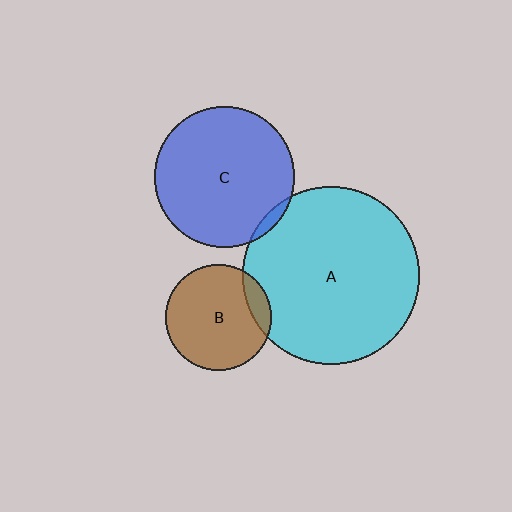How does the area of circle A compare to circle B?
Approximately 2.8 times.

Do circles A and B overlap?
Yes.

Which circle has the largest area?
Circle A (cyan).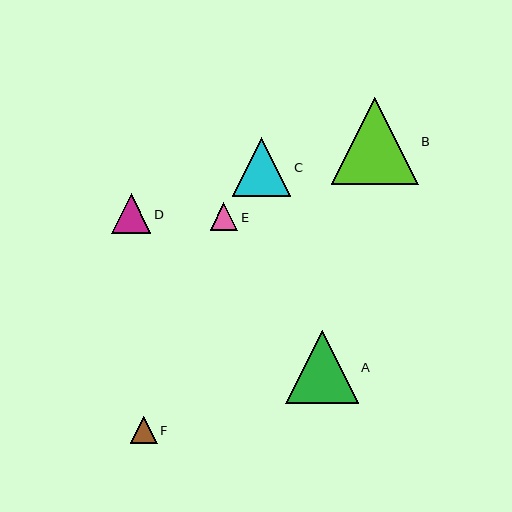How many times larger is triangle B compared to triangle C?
Triangle B is approximately 1.5 times the size of triangle C.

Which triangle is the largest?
Triangle B is the largest with a size of approximately 87 pixels.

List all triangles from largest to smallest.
From largest to smallest: B, A, C, D, E, F.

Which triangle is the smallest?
Triangle F is the smallest with a size of approximately 26 pixels.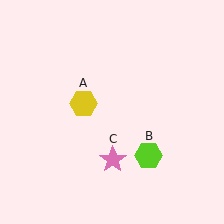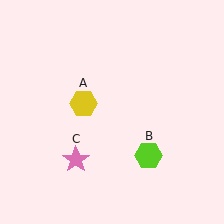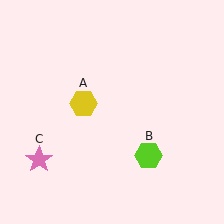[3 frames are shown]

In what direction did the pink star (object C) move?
The pink star (object C) moved left.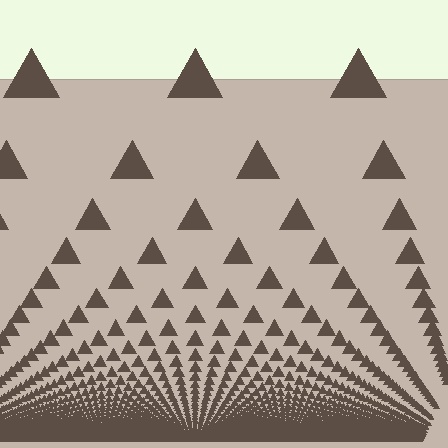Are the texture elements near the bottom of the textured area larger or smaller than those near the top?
Smaller. The gradient is inverted — elements near the bottom are smaller and denser.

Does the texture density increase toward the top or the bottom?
Density increases toward the bottom.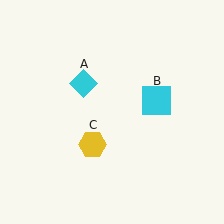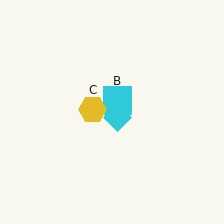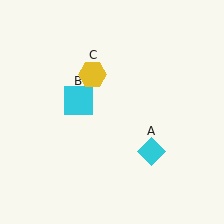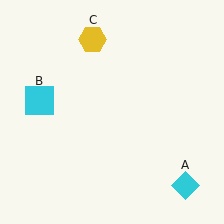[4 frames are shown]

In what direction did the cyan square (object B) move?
The cyan square (object B) moved left.